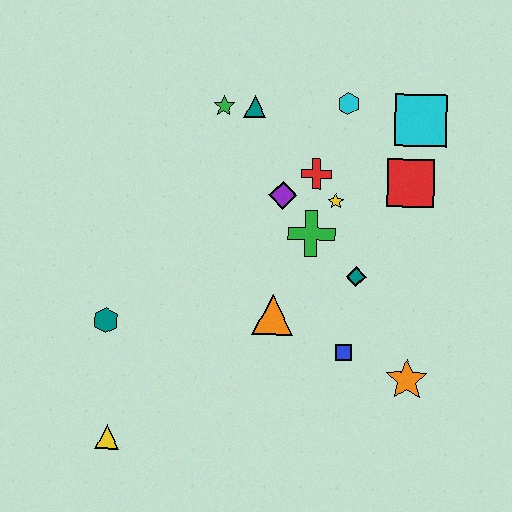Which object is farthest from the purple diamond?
The yellow triangle is farthest from the purple diamond.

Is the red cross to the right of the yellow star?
No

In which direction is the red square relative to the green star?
The red square is to the right of the green star.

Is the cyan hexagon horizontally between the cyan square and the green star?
Yes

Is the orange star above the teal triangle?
No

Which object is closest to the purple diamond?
The red cross is closest to the purple diamond.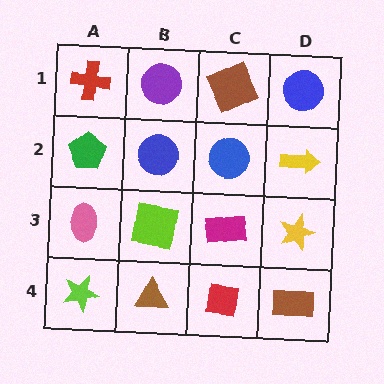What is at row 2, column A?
A green pentagon.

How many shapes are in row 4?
4 shapes.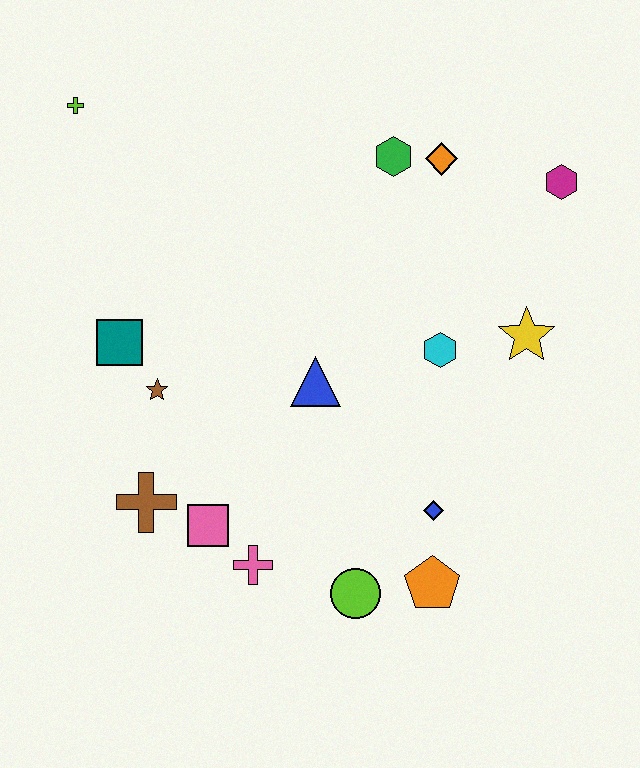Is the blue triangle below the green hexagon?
Yes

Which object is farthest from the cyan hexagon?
The lime cross is farthest from the cyan hexagon.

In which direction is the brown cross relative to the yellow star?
The brown cross is to the left of the yellow star.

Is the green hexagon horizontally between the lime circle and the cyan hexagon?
Yes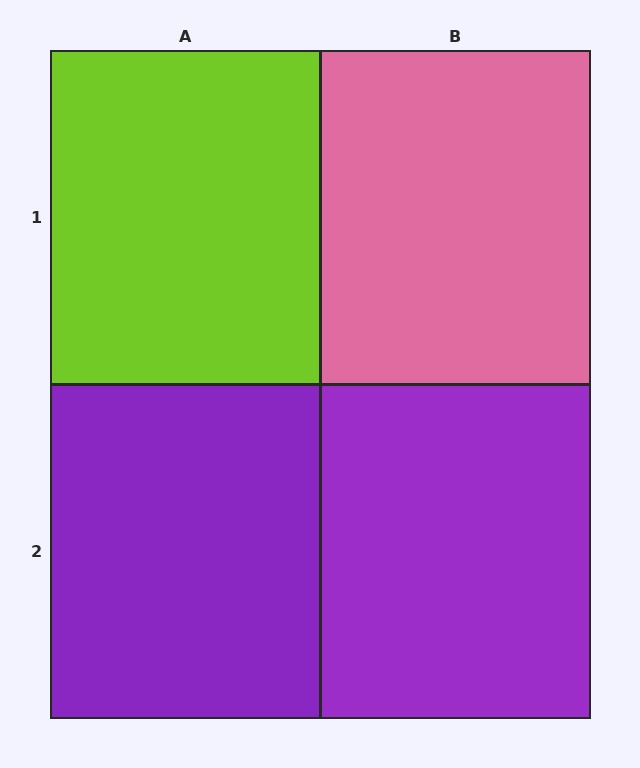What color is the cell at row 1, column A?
Lime.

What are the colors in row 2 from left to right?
Purple, purple.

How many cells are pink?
1 cell is pink.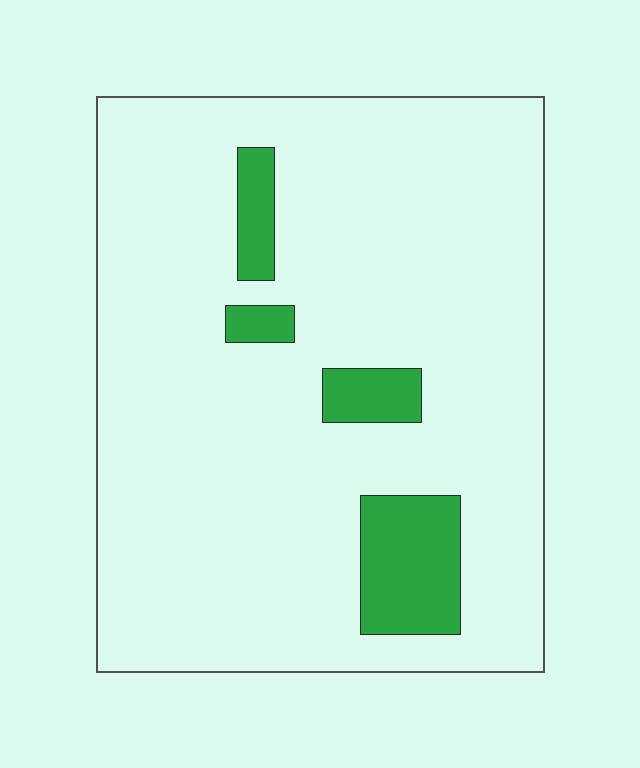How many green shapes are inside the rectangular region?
4.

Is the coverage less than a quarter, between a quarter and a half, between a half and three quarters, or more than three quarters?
Less than a quarter.